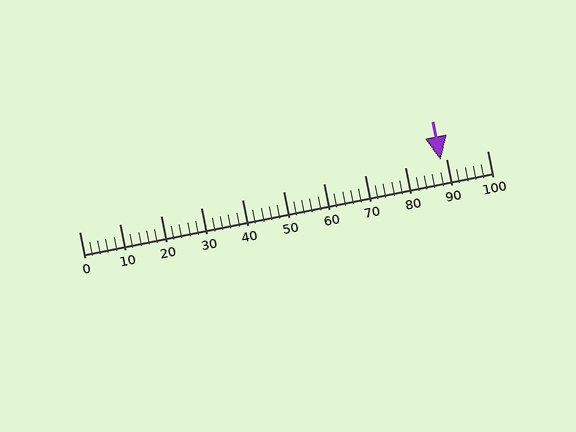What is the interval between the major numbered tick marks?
The major tick marks are spaced 10 units apart.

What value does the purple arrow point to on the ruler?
The purple arrow points to approximately 89.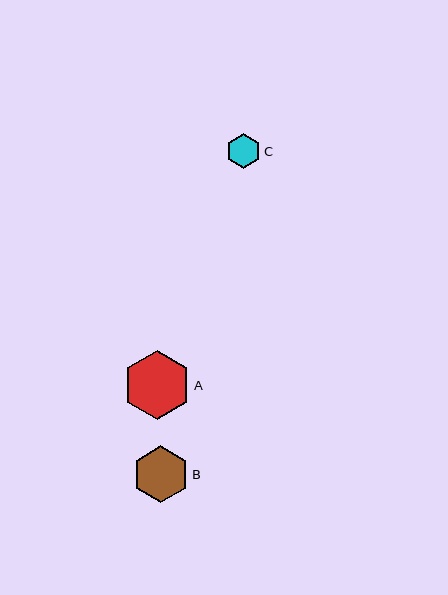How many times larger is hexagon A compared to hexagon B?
Hexagon A is approximately 1.2 times the size of hexagon B.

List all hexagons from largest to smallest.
From largest to smallest: A, B, C.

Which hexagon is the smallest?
Hexagon C is the smallest with a size of approximately 35 pixels.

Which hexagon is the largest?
Hexagon A is the largest with a size of approximately 68 pixels.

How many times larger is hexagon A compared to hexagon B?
Hexagon A is approximately 1.2 times the size of hexagon B.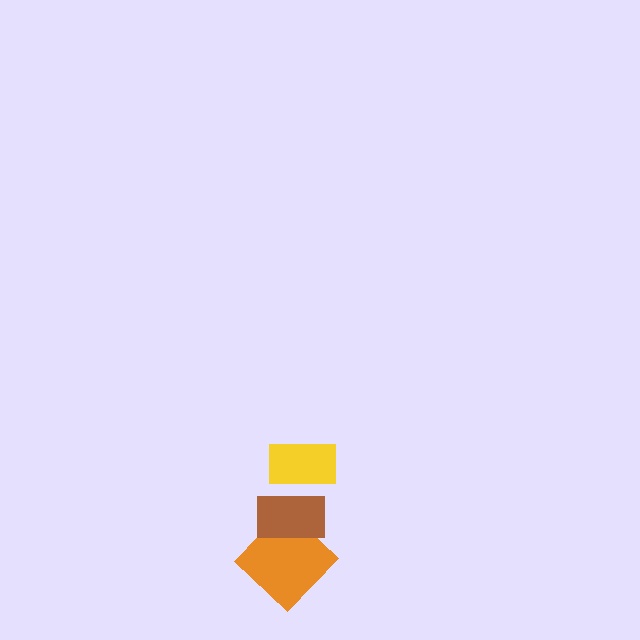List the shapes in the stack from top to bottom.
From top to bottom: the yellow rectangle, the brown rectangle, the orange diamond.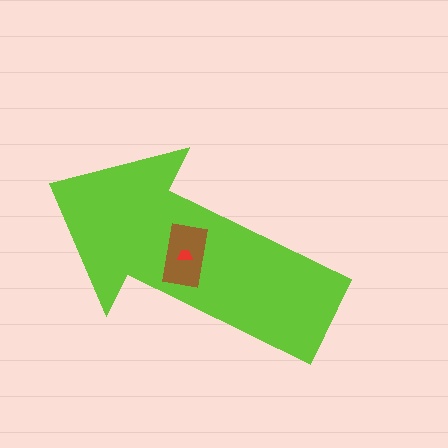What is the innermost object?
The red trapezoid.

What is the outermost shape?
The lime arrow.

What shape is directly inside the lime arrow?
The brown rectangle.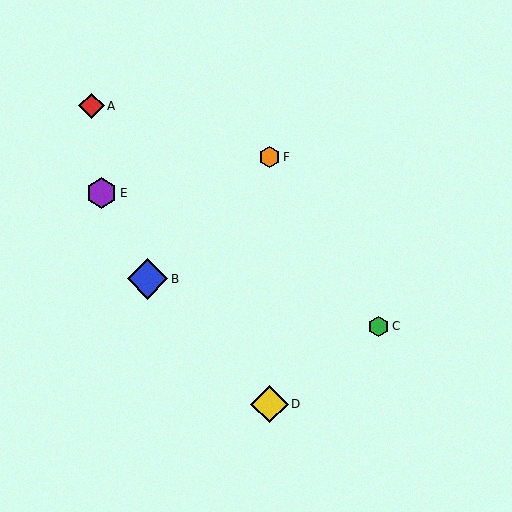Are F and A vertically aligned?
No, F is at x≈269 and A is at x≈91.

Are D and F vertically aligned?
Yes, both are at x≈269.